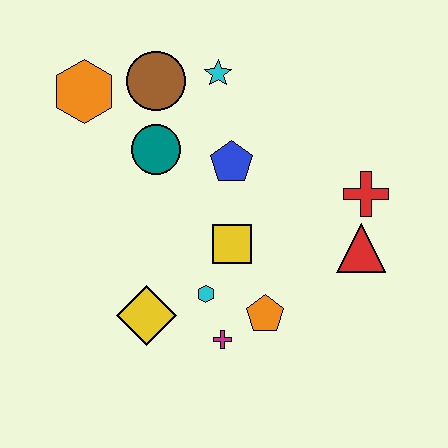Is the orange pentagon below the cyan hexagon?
Yes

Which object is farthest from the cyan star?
The magenta cross is farthest from the cyan star.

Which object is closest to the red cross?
The red triangle is closest to the red cross.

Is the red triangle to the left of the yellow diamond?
No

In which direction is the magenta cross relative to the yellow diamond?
The magenta cross is to the right of the yellow diamond.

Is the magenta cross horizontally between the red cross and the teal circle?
Yes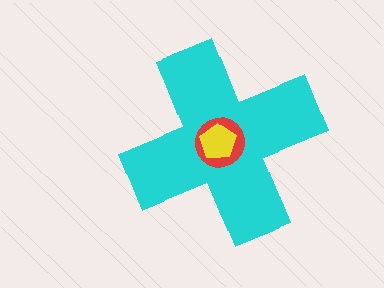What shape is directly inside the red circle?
The yellow pentagon.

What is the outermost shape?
The cyan cross.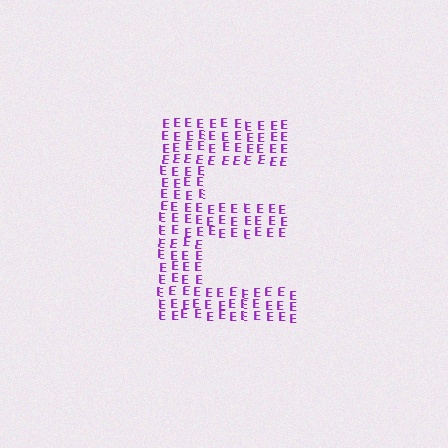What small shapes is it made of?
It is made of small letter E's.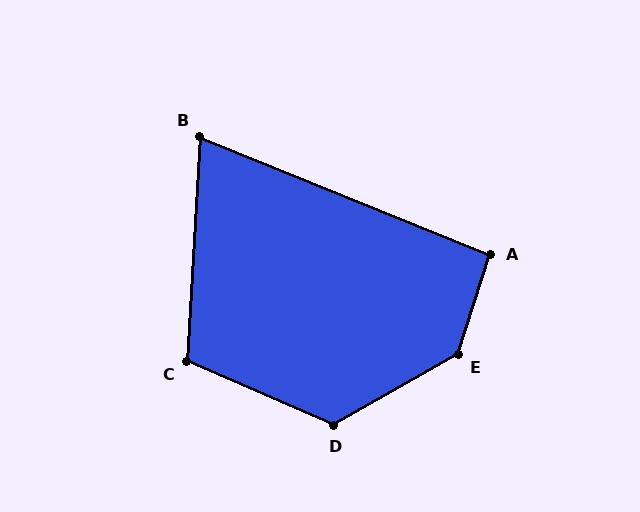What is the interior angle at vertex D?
Approximately 127 degrees (obtuse).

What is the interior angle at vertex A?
Approximately 95 degrees (approximately right).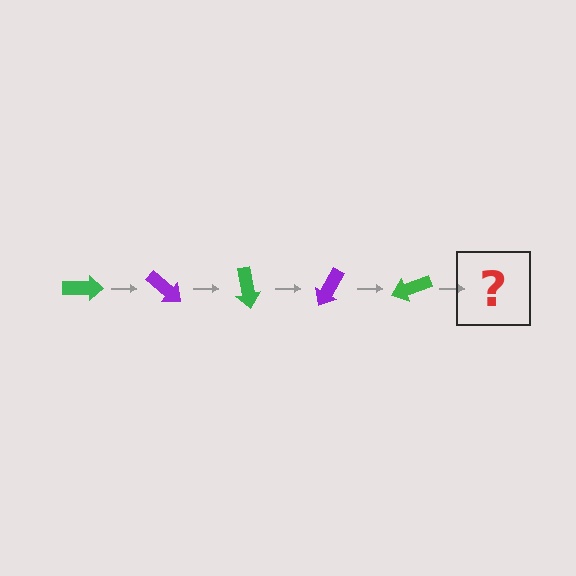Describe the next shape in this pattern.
It should be a purple arrow, rotated 200 degrees from the start.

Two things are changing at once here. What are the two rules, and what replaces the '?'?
The two rules are that it rotates 40 degrees each step and the color cycles through green and purple. The '?' should be a purple arrow, rotated 200 degrees from the start.